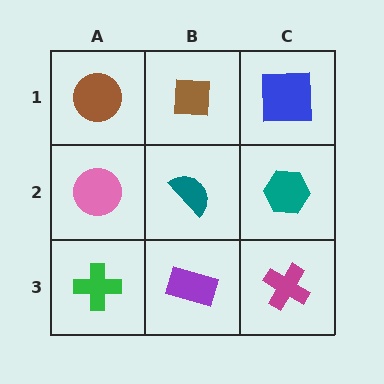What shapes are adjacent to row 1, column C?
A teal hexagon (row 2, column C), a brown square (row 1, column B).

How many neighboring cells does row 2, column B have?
4.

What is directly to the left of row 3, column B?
A green cross.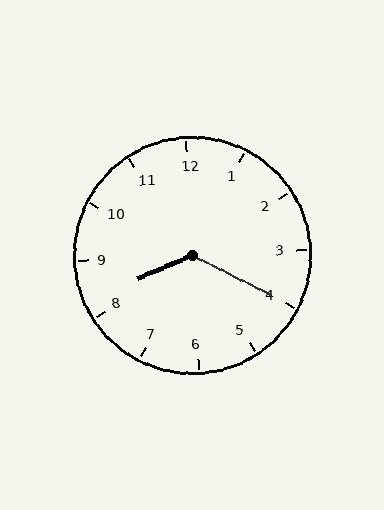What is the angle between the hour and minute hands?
Approximately 130 degrees.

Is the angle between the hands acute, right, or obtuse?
It is obtuse.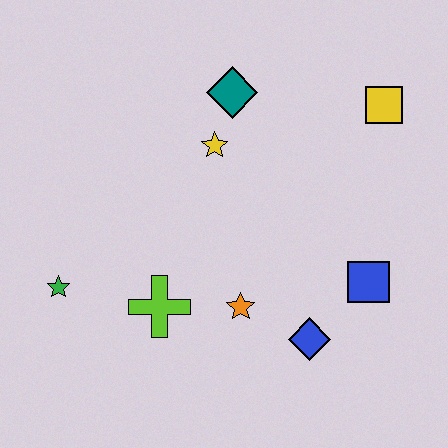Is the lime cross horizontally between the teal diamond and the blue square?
No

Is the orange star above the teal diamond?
No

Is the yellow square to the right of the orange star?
Yes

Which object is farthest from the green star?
The yellow square is farthest from the green star.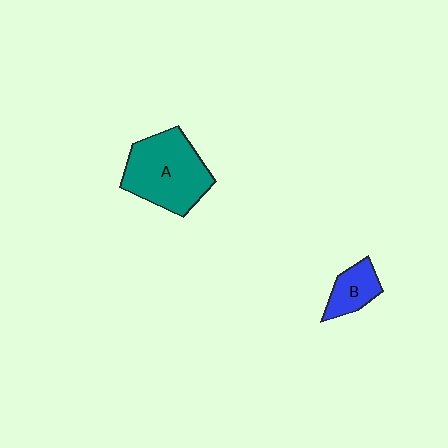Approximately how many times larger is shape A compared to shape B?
Approximately 2.6 times.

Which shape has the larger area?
Shape A (teal).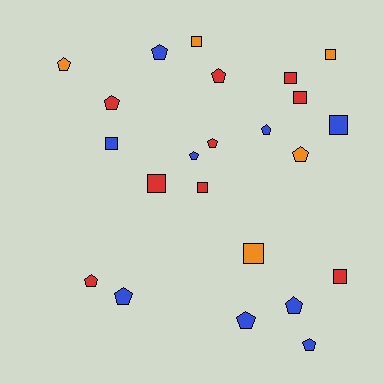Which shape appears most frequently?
Pentagon, with 13 objects.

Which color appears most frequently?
Blue, with 9 objects.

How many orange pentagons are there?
There are 2 orange pentagons.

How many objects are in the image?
There are 23 objects.